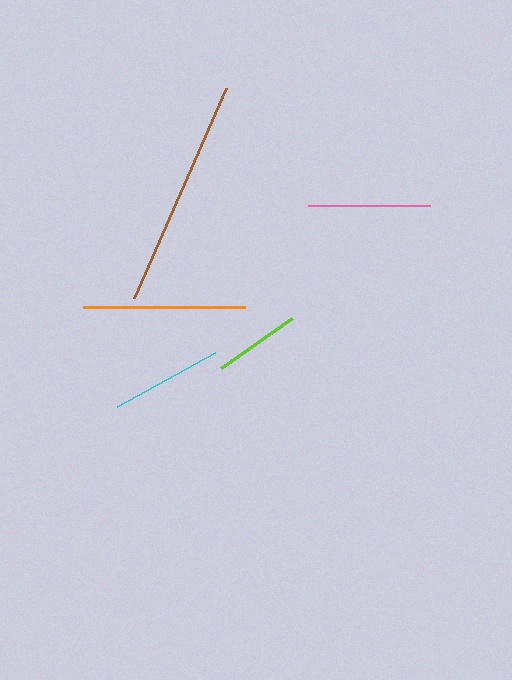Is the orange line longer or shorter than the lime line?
The orange line is longer than the lime line.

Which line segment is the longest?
The brown line is the longest at approximately 229 pixels.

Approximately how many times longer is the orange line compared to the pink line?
The orange line is approximately 1.3 times the length of the pink line.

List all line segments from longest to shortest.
From longest to shortest: brown, orange, pink, cyan, lime.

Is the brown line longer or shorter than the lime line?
The brown line is longer than the lime line.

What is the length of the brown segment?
The brown segment is approximately 229 pixels long.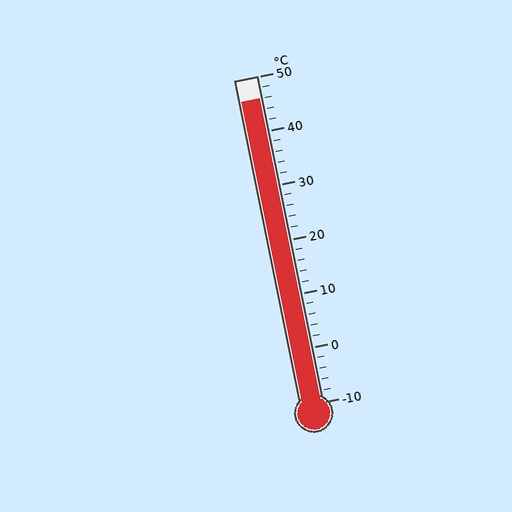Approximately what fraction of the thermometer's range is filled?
The thermometer is filled to approximately 95% of its range.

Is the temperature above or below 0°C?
The temperature is above 0°C.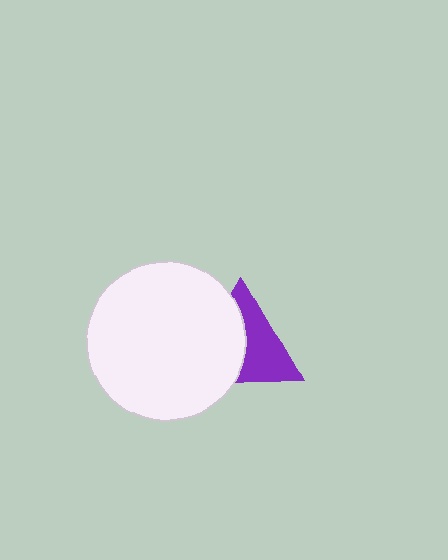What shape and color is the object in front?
The object in front is a white circle.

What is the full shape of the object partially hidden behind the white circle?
The partially hidden object is a purple triangle.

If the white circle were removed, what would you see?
You would see the complete purple triangle.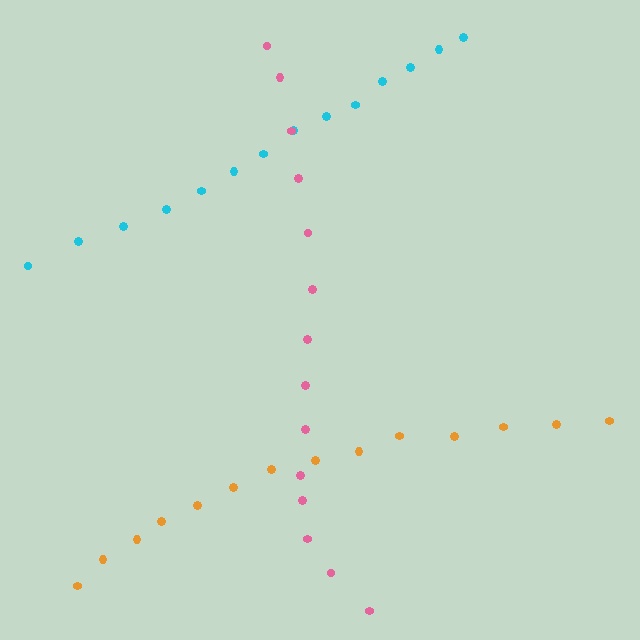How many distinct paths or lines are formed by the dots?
There are 3 distinct paths.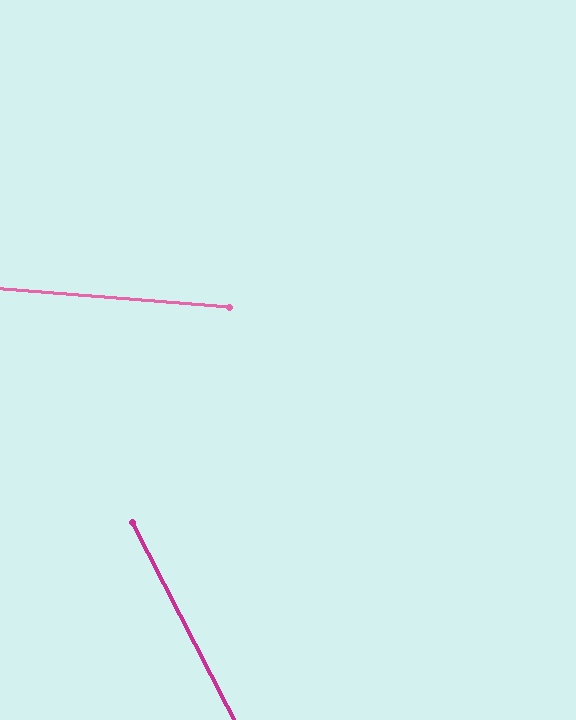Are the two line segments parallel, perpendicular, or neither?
Neither parallel nor perpendicular — they differ by about 58°.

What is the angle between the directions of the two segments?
Approximately 58 degrees.